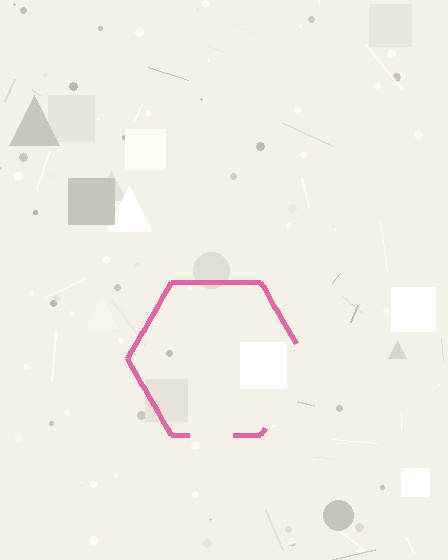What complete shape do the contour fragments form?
The contour fragments form a hexagon.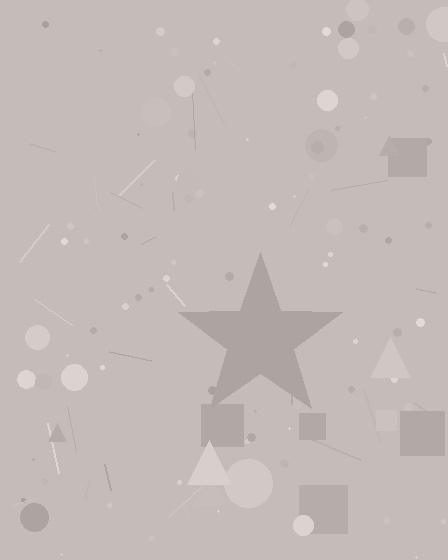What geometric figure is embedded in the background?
A star is embedded in the background.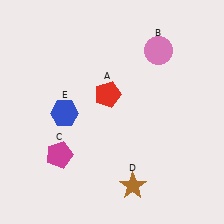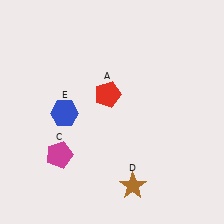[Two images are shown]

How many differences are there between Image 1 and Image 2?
There is 1 difference between the two images.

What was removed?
The pink circle (B) was removed in Image 2.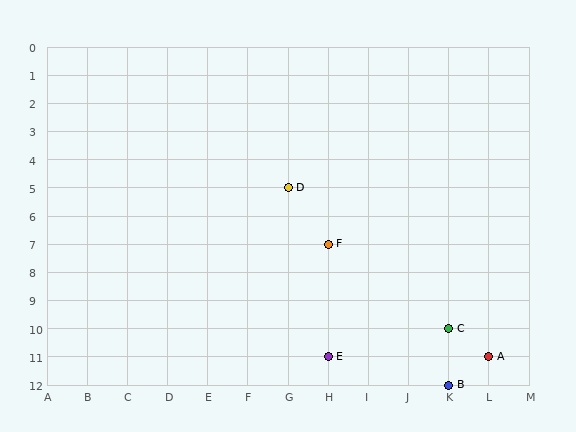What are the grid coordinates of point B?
Point B is at grid coordinates (K, 12).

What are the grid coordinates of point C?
Point C is at grid coordinates (K, 10).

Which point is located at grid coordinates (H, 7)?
Point F is at (H, 7).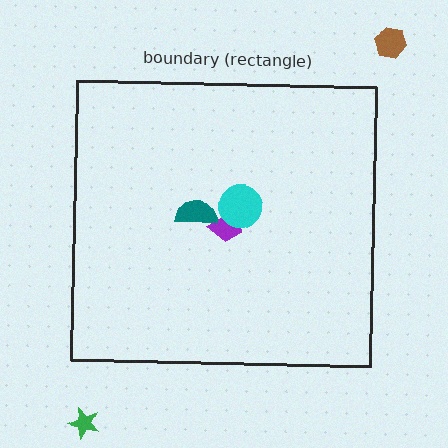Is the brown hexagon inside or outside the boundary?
Outside.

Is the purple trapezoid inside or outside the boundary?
Inside.